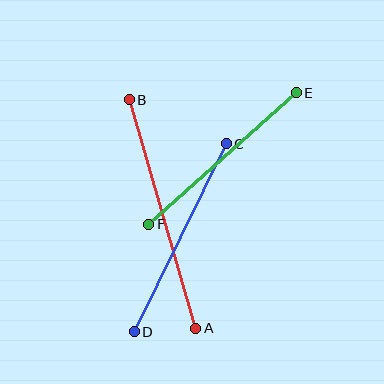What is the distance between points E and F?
The distance is approximately 198 pixels.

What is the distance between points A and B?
The distance is approximately 238 pixels.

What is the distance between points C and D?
The distance is approximately 209 pixels.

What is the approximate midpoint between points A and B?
The midpoint is at approximately (162, 214) pixels.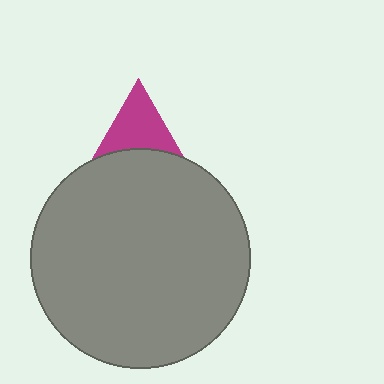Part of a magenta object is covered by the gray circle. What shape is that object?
It is a triangle.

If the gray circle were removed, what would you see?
You would see the complete magenta triangle.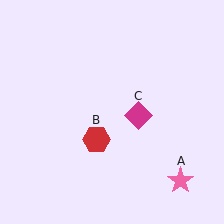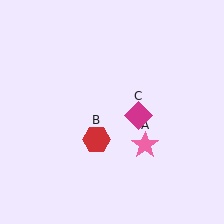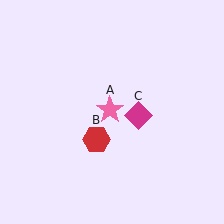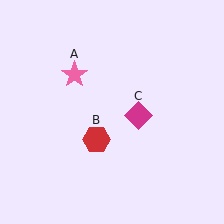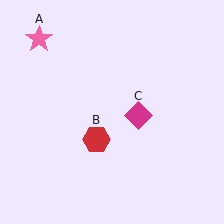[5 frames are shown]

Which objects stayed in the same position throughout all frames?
Red hexagon (object B) and magenta diamond (object C) remained stationary.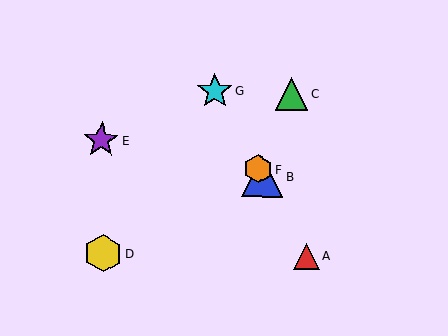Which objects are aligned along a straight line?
Objects A, B, F, G are aligned along a straight line.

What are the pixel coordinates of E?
Object E is at (101, 140).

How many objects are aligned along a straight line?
4 objects (A, B, F, G) are aligned along a straight line.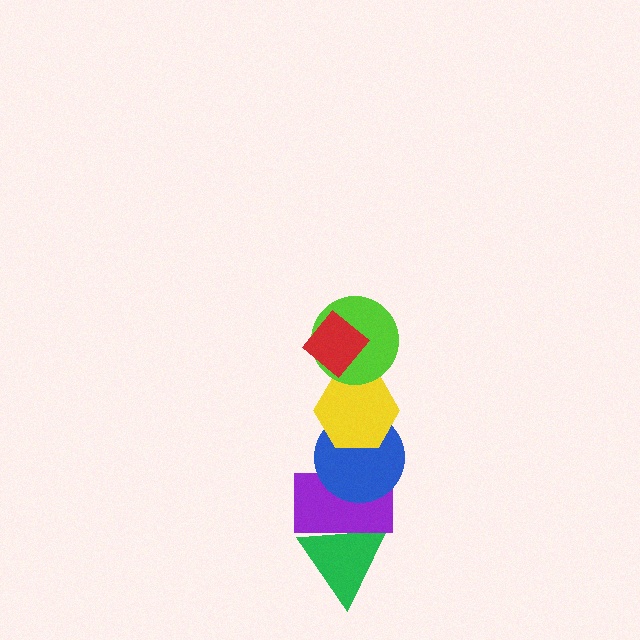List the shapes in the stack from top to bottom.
From top to bottom: the red diamond, the lime circle, the yellow hexagon, the blue circle, the purple rectangle, the green triangle.